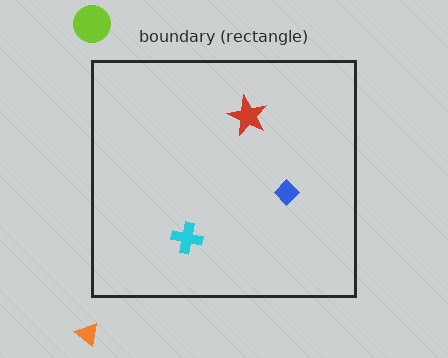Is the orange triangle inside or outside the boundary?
Outside.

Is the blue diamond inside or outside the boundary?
Inside.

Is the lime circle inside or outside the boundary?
Outside.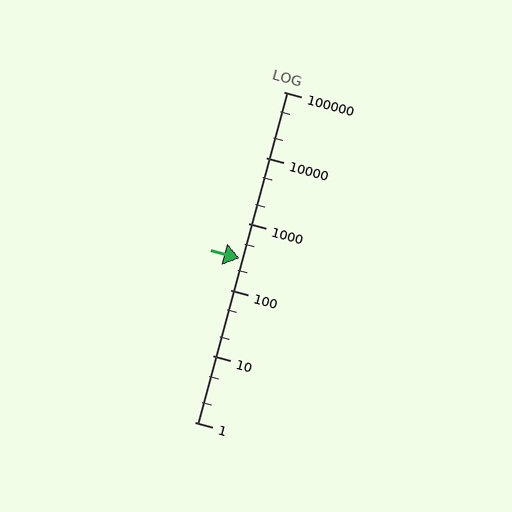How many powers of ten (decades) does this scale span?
The scale spans 5 decades, from 1 to 100000.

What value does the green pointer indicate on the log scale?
The pointer indicates approximately 300.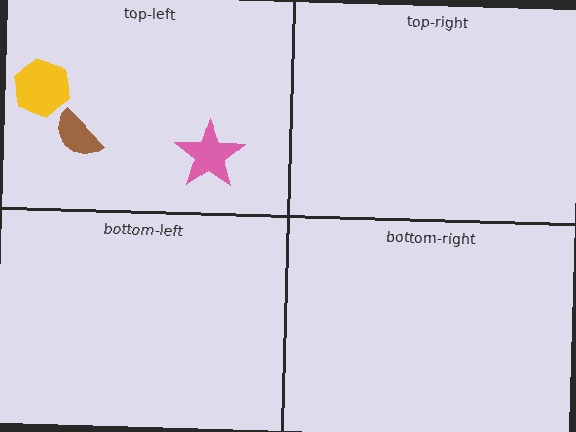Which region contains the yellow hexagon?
The top-left region.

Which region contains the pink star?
The top-left region.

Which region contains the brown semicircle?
The top-left region.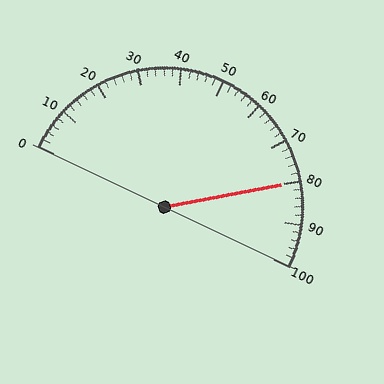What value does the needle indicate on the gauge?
The needle indicates approximately 80.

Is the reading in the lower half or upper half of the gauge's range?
The reading is in the upper half of the range (0 to 100).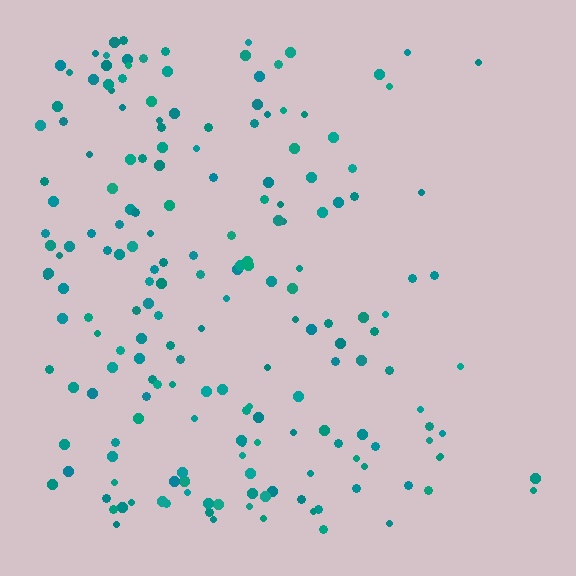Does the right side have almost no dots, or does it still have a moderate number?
Still a moderate number, just noticeably fewer than the left.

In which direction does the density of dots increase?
From right to left, with the left side densest.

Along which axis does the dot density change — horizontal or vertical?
Horizontal.